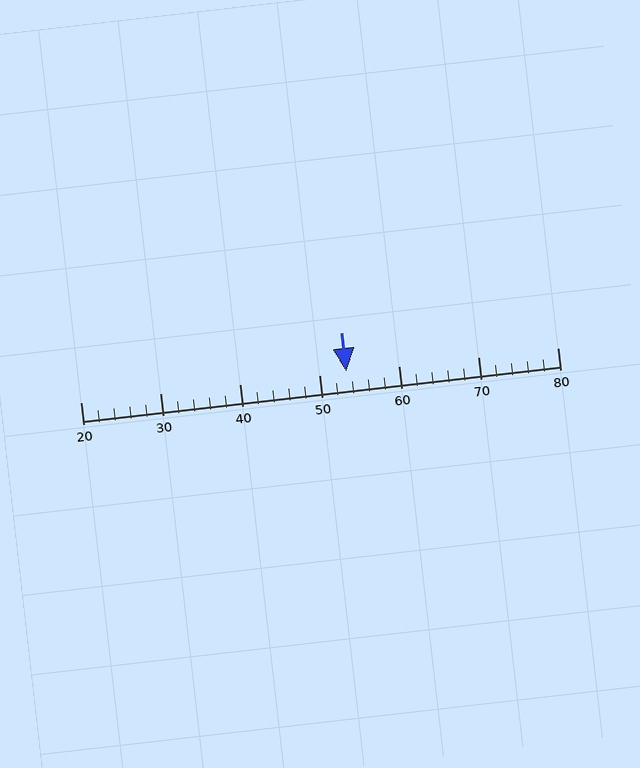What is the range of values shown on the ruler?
The ruler shows values from 20 to 80.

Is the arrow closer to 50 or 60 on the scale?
The arrow is closer to 50.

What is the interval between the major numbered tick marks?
The major tick marks are spaced 10 units apart.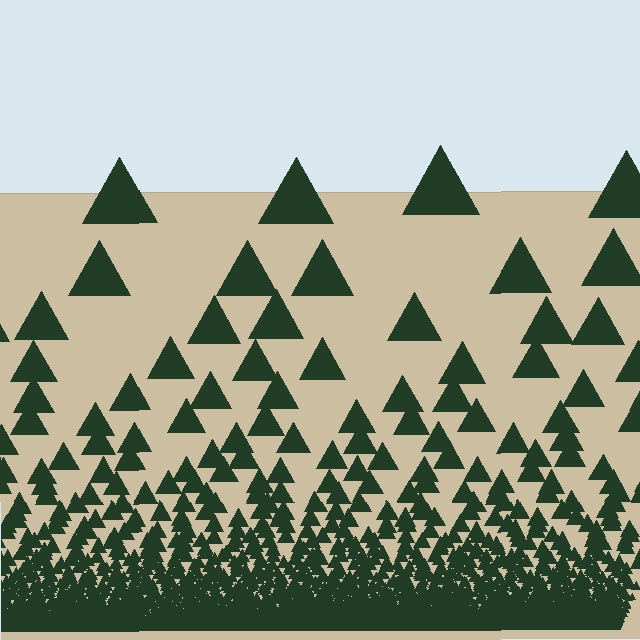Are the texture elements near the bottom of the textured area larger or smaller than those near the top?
Smaller. The gradient is inverted — elements near the bottom are smaller and denser.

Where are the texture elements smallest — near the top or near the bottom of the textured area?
Near the bottom.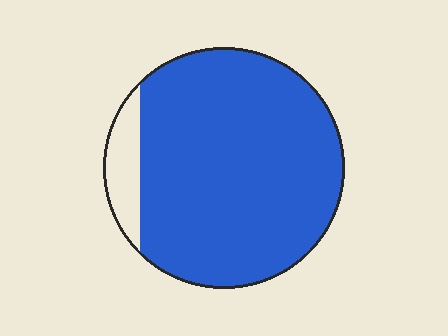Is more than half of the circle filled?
Yes.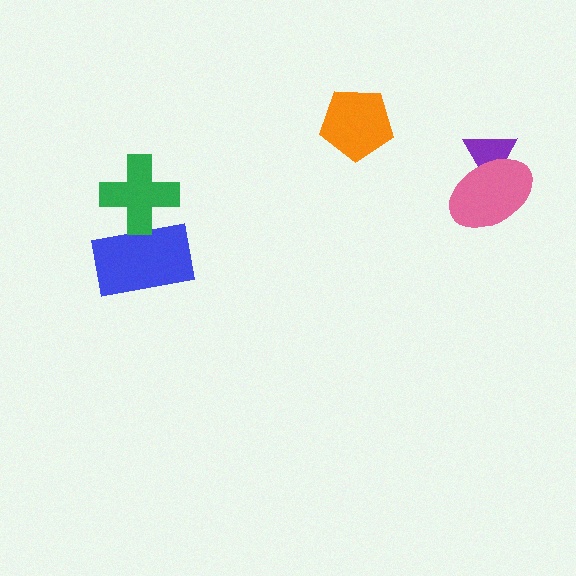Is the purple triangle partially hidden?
Yes, it is partially covered by another shape.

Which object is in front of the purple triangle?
The pink ellipse is in front of the purple triangle.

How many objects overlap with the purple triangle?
1 object overlaps with the purple triangle.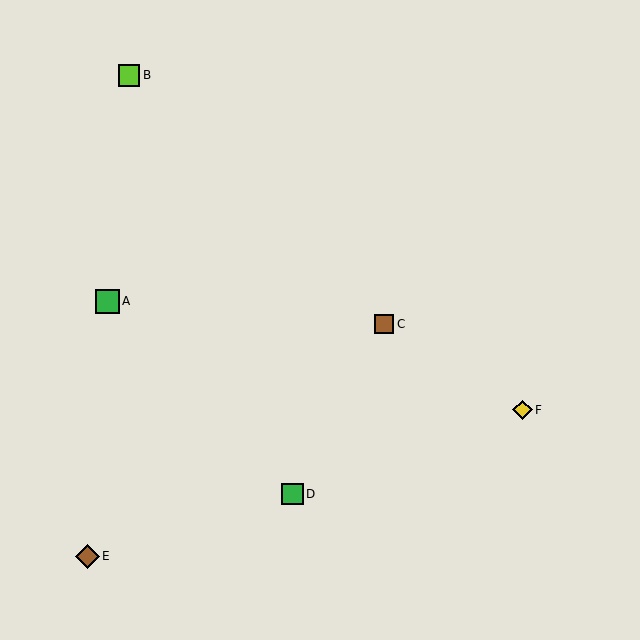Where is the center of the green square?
The center of the green square is at (293, 494).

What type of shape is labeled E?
Shape E is a brown diamond.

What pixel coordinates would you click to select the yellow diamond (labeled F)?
Click at (523, 410) to select the yellow diamond F.